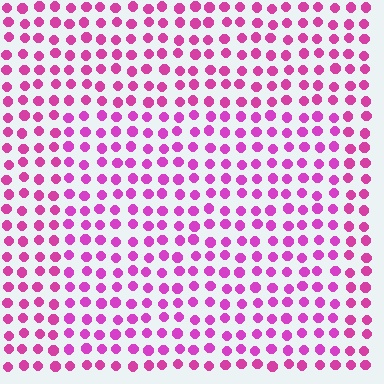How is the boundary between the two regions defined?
The boundary is defined purely by a slight shift in hue (about 15 degrees). Spacing, size, and orientation are identical on both sides.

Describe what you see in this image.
The image is filled with small magenta elements in a uniform arrangement. A rectangle-shaped region is visible where the elements are tinted to a slightly different hue, forming a subtle color boundary.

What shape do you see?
I see a rectangle.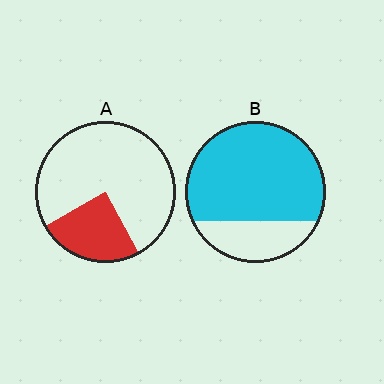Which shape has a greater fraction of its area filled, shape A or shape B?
Shape B.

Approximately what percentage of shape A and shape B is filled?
A is approximately 25% and B is approximately 75%.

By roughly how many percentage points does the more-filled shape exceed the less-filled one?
By roughly 50 percentage points (B over A).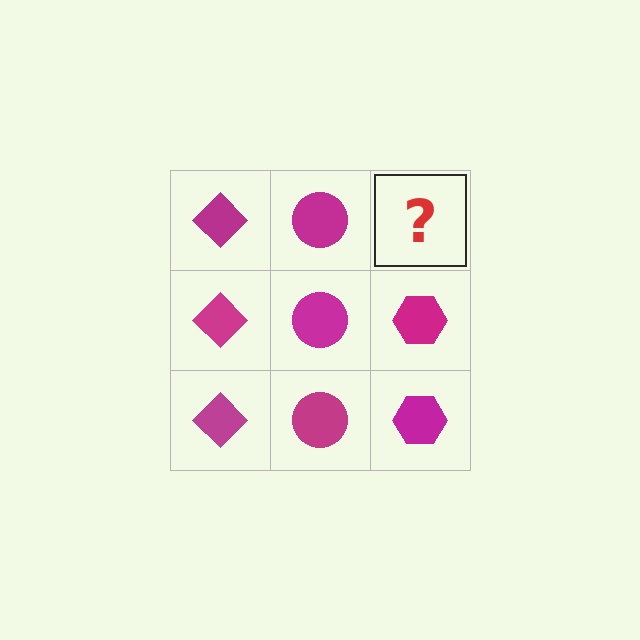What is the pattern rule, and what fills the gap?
The rule is that each column has a consistent shape. The gap should be filled with a magenta hexagon.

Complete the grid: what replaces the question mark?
The question mark should be replaced with a magenta hexagon.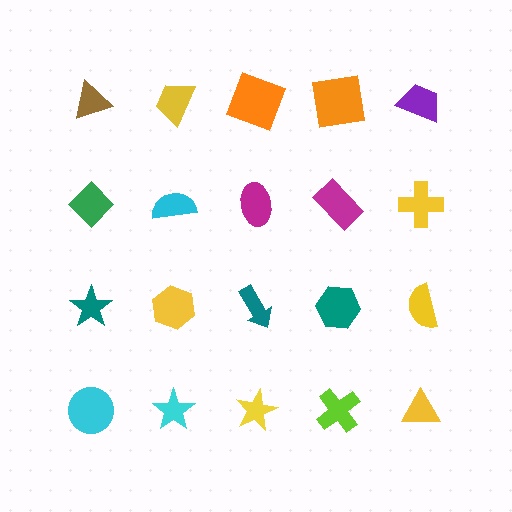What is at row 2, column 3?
A magenta ellipse.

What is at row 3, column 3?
A teal arrow.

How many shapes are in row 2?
5 shapes.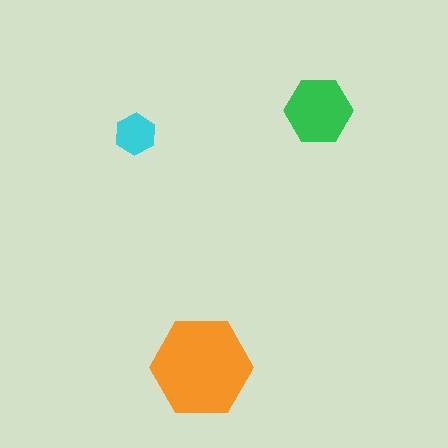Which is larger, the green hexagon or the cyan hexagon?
The green one.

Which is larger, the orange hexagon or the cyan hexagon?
The orange one.